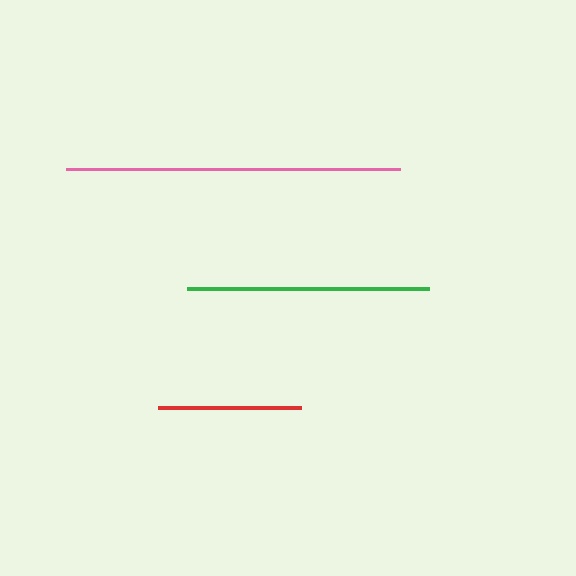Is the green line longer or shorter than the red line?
The green line is longer than the red line.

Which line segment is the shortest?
The red line is the shortest at approximately 143 pixels.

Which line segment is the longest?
The pink line is the longest at approximately 334 pixels.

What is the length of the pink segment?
The pink segment is approximately 334 pixels long.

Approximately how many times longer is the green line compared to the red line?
The green line is approximately 1.7 times the length of the red line.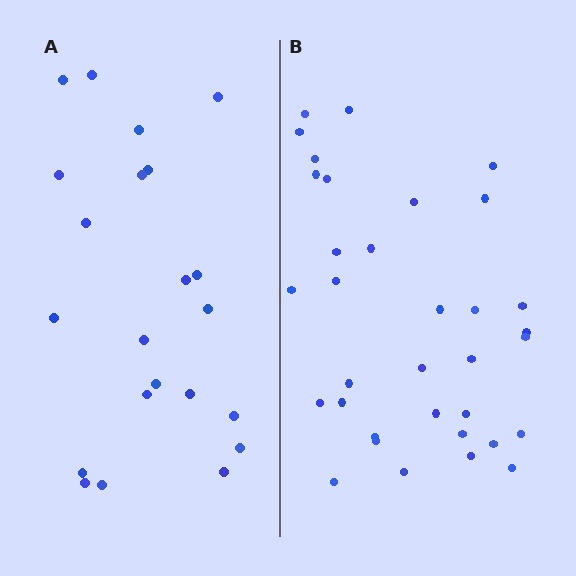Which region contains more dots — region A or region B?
Region B (the right region) has more dots.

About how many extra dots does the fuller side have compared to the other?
Region B has roughly 12 or so more dots than region A.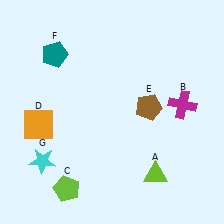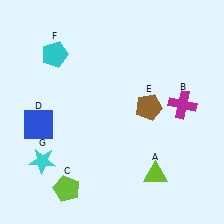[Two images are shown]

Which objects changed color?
D changed from orange to blue. F changed from teal to cyan.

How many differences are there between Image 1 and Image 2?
There are 2 differences between the two images.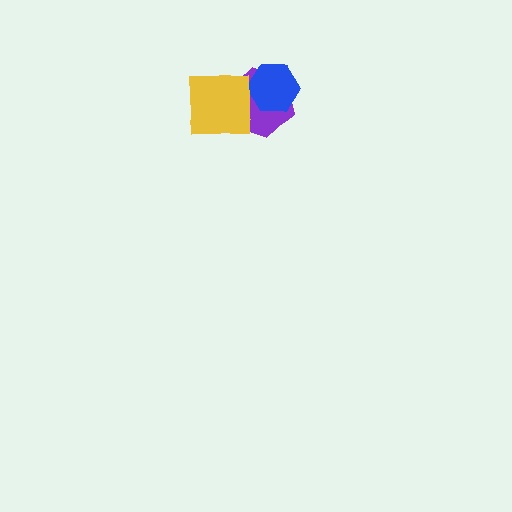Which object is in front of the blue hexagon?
The yellow square is in front of the blue hexagon.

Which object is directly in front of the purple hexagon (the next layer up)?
The blue hexagon is directly in front of the purple hexagon.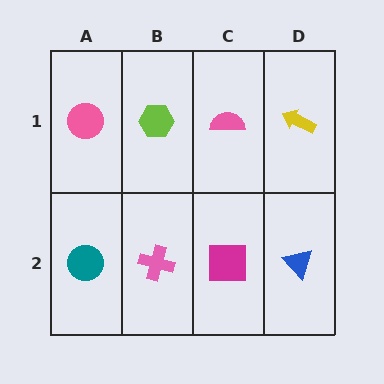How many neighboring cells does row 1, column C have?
3.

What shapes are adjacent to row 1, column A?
A teal circle (row 2, column A), a lime hexagon (row 1, column B).